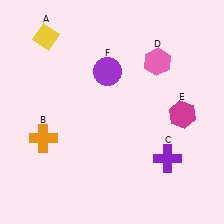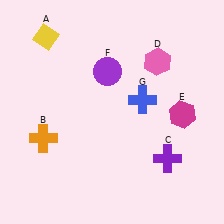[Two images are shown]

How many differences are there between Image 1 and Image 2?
There is 1 difference between the two images.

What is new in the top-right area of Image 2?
A blue cross (G) was added in the top-right area of Image 2.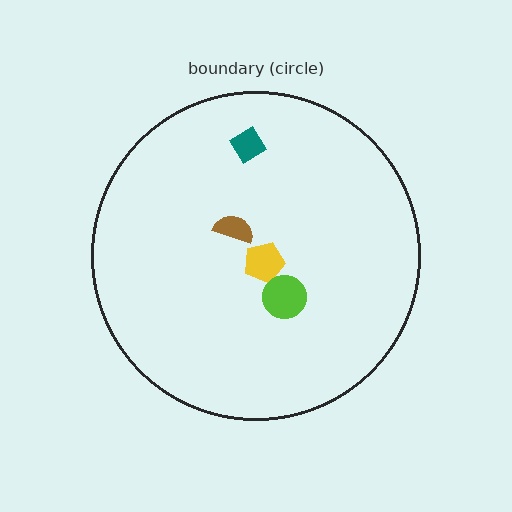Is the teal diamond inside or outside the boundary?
Inside.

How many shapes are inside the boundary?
4 inside, 0 outside.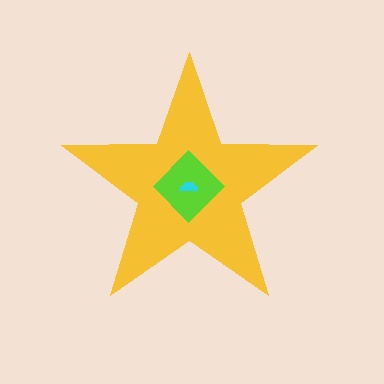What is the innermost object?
The cyan semicircle.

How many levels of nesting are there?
3.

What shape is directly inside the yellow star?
The lime diamond.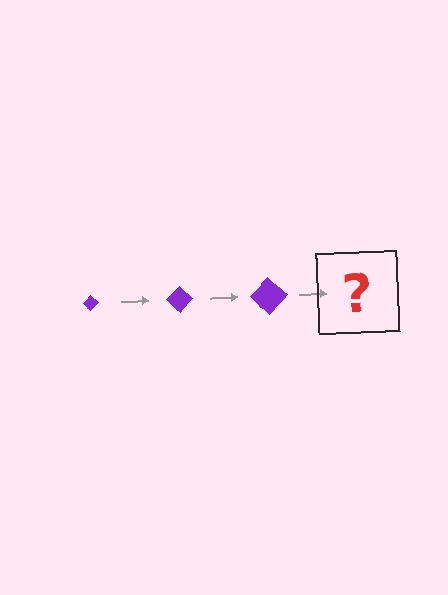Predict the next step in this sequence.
The next step is a purple diamond, larger than the previous one.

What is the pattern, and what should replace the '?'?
The pattern is that the diamond gets progressively larger each step. The '?' should be a purple diamond, larger than the previous one.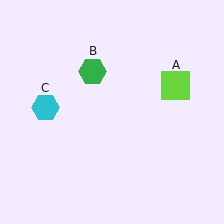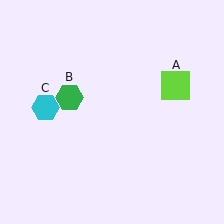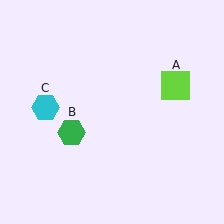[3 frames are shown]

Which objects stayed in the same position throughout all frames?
Lime square (object A) and cyan hexagon (object C) remained stationary.